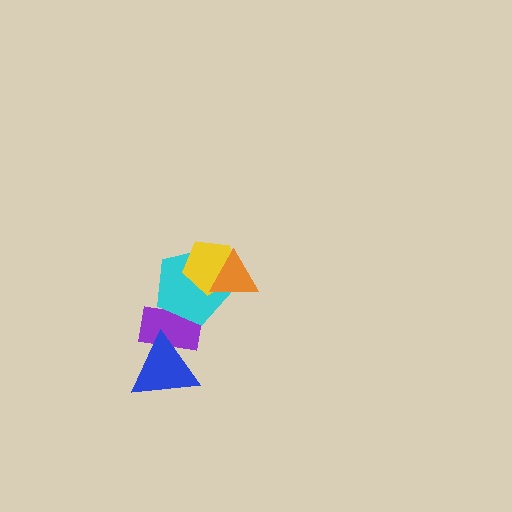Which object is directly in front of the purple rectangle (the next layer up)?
The cyan pentagon is directly in front of the purple rectangle.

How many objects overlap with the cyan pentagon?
3 objects overlap with the cyan pentagon.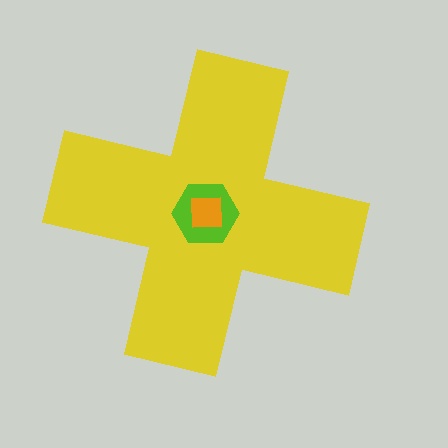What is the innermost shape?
The orange square.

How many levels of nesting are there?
3.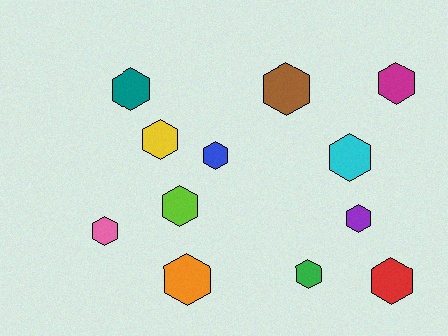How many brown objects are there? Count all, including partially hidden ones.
There is 1 brown object.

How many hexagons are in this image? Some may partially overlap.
There are 12 hexagons.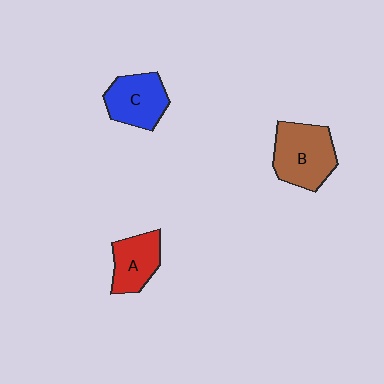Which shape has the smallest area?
Shape A (red).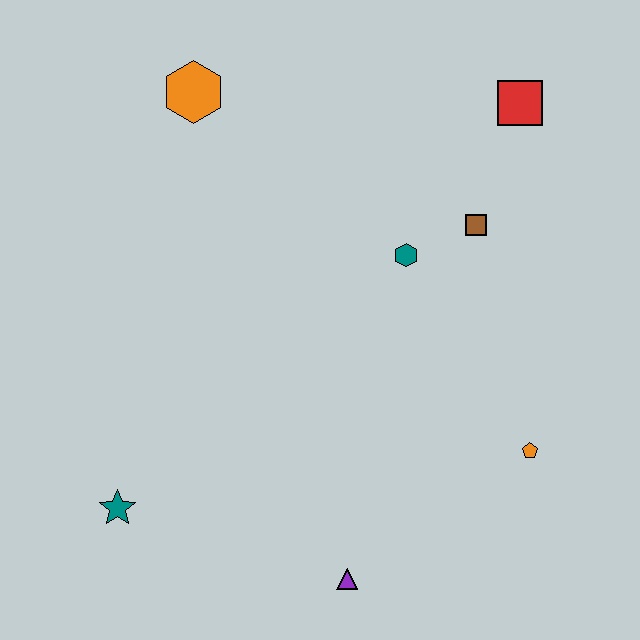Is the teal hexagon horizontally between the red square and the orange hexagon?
Yes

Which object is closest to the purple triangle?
The orange pentagon is closest to the purple triangle.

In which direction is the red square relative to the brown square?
The red square is above the brown square.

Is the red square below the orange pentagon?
No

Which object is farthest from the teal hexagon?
The teal star is farthest from the teal hexagon.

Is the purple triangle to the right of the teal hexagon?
No